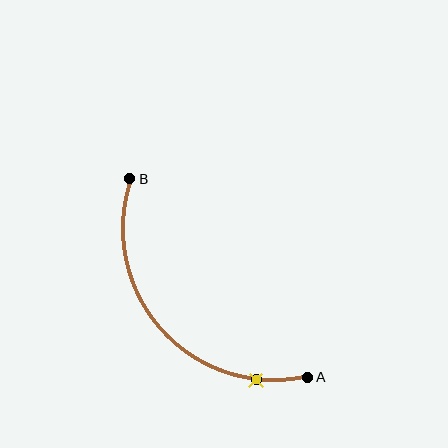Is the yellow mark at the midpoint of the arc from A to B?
No. The yellow mark lies on the arc but is closer to endpoint A. The arc midpoint would be at the point on the curve equidistant along the arc from both A and B.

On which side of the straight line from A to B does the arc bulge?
The arc bulges below and to the left of the straight line connecting A and B.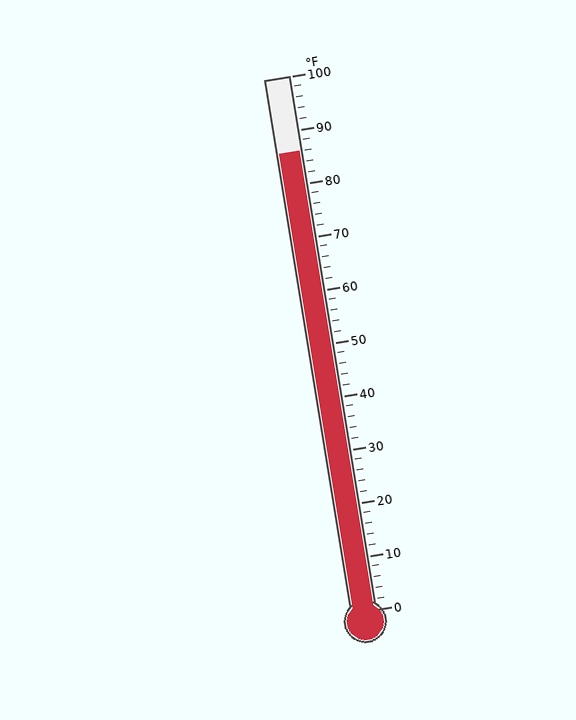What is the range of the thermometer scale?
The thermometer scale ranges from 0°F to 100°F.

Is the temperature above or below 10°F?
The temperature is above 10°F.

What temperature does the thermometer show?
The thermometer shows approximately 86°F.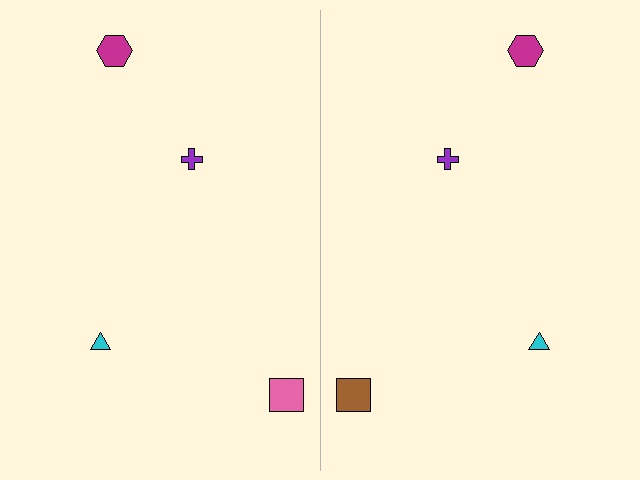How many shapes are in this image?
There are 8 shapes in this image.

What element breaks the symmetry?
The brown square on the right side breaks the symmetry — its mirror counterpart is pink.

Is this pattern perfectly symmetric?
No, the pattern is not perfectly symmetric. The brown square on the right side breaks the symmetry — its mirror counterpart is pink.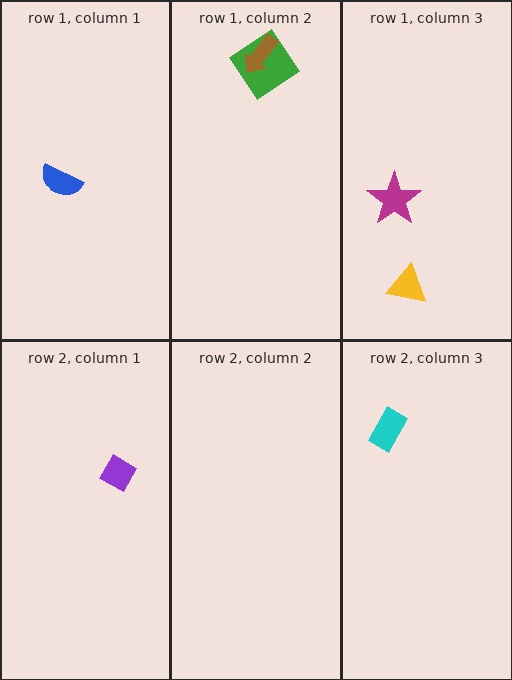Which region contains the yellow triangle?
The row 1, column 3 region.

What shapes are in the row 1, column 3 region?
The yellow triangle, the magenta star.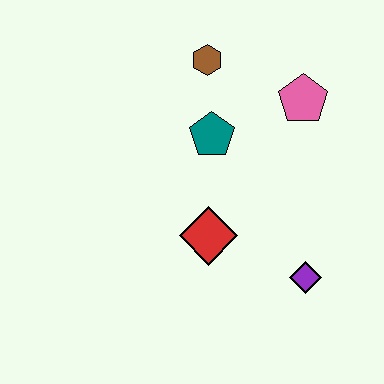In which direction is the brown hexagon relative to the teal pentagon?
The brown hexagon is above the teal pentagon.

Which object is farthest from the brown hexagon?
The purple diamond is farthest from the brown hexagon.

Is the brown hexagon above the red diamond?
Yes